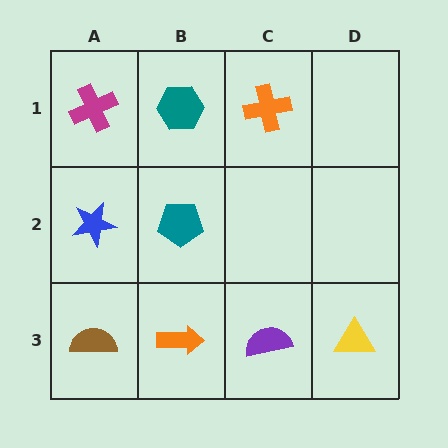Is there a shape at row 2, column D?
No, that cell is empty.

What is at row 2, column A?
A blue star.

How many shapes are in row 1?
3 shapes.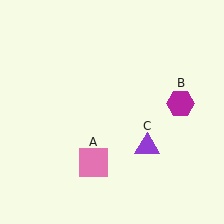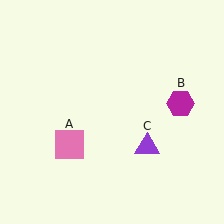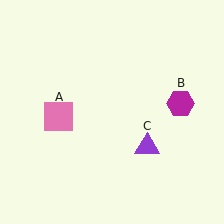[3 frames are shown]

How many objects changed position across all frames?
1 object changed position: pink square (object A).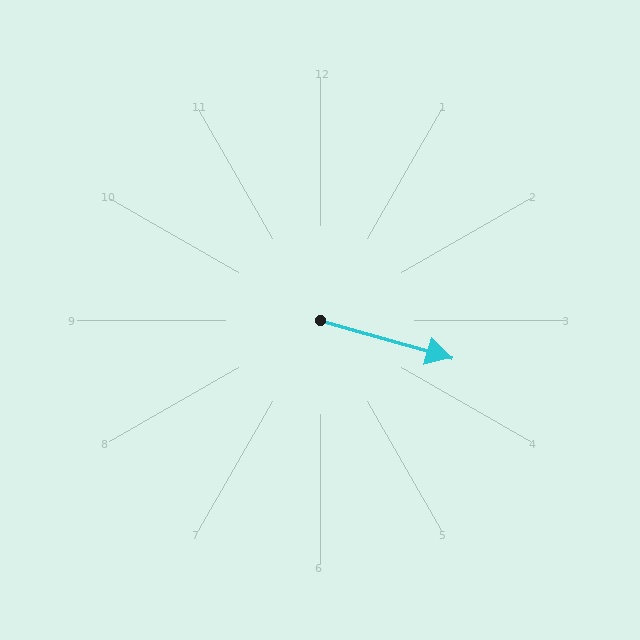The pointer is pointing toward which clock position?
Roughly 4 o'clock.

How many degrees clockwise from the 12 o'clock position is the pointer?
Approximately 106 degrees.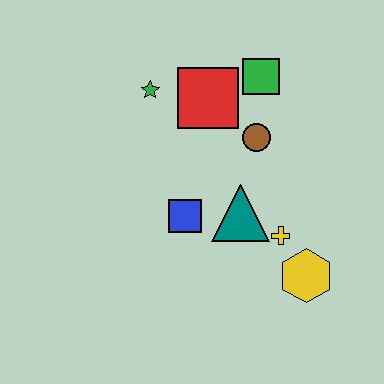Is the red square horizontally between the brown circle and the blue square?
Yes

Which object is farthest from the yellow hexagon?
The green star is farthest from the yellow hexagon.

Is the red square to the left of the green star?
No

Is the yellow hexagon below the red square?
Yes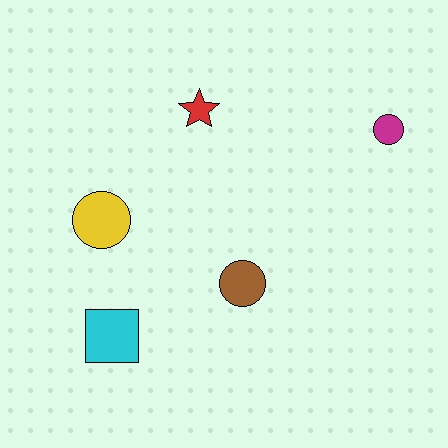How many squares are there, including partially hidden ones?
There is 1 square.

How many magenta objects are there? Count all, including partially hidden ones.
There is 1 magenta object.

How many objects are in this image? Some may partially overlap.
There are 5 objects.